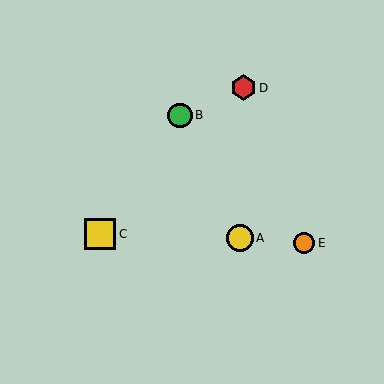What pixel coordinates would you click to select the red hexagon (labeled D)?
Click at (243, 88) to select the red hexagon D.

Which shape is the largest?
The yellow square (labeled C) is the largest.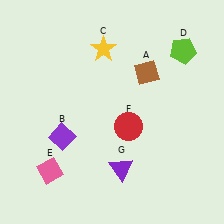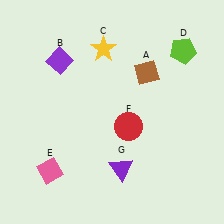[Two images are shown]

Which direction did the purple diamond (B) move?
The purple diamond (B) moved up.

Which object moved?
The purple diamond (B) moved up.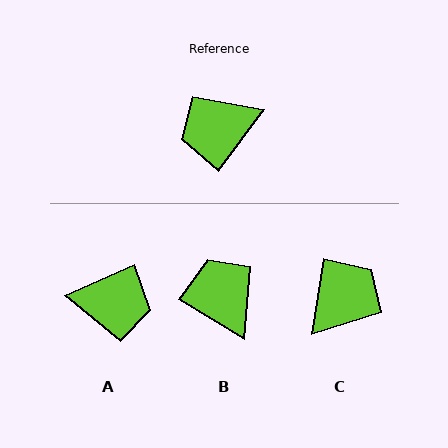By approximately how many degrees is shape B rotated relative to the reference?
Approximately 85 degrees clockwise.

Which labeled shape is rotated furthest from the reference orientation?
C, about 152 degrees away.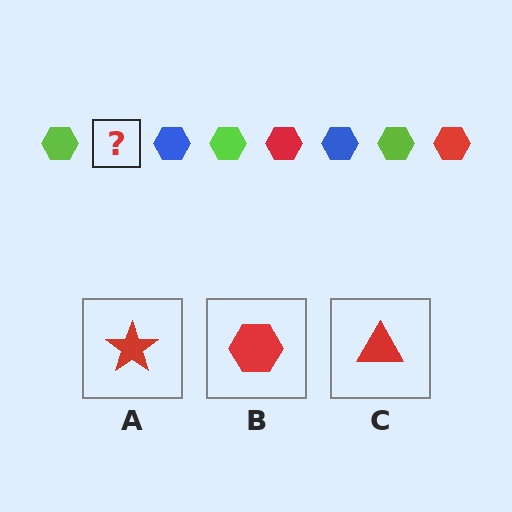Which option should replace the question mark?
Option B.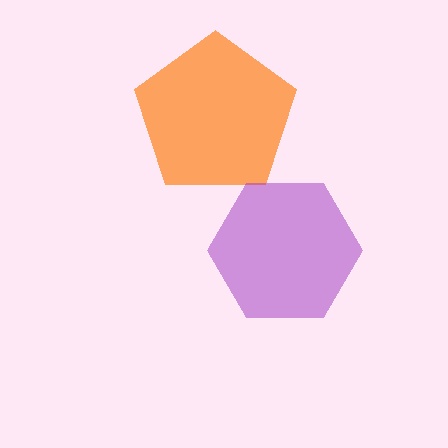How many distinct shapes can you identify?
There are 2 distinct shapes: an orange pentagon, a purple hexagon.